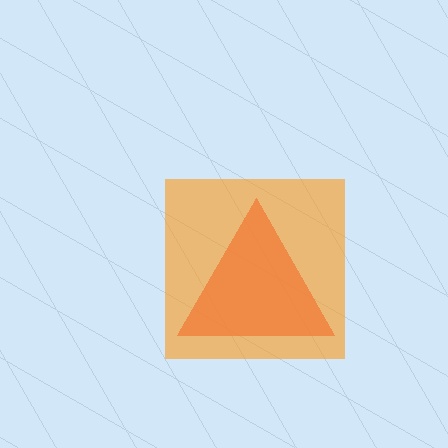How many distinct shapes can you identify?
There are 2 distinct shapes: a red triangle, an orange square.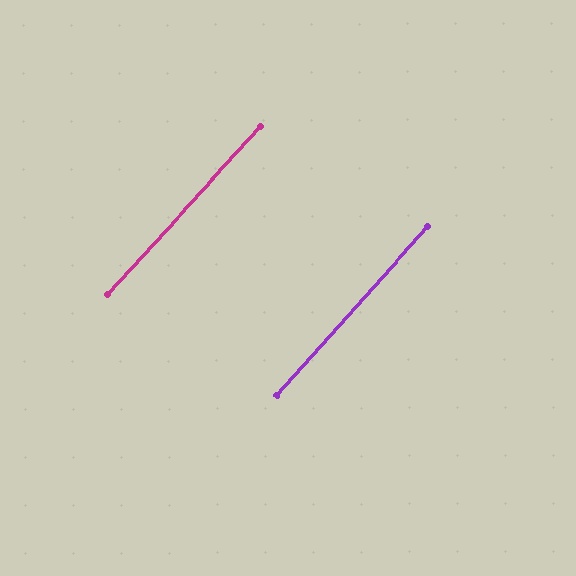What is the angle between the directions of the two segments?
Approximately 1 degree.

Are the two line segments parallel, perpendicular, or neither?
Parallel — their directions differ by only 0.8°.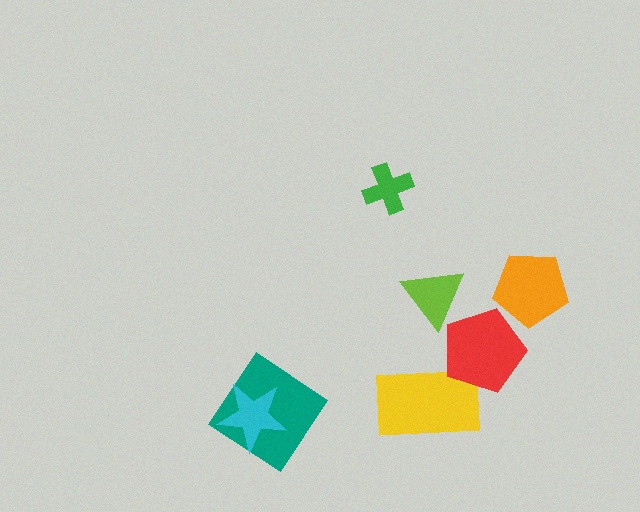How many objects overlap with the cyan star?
1 object overlaps with the cyan star.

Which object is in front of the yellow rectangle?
The red pentagon is in front of the yellow rectangle.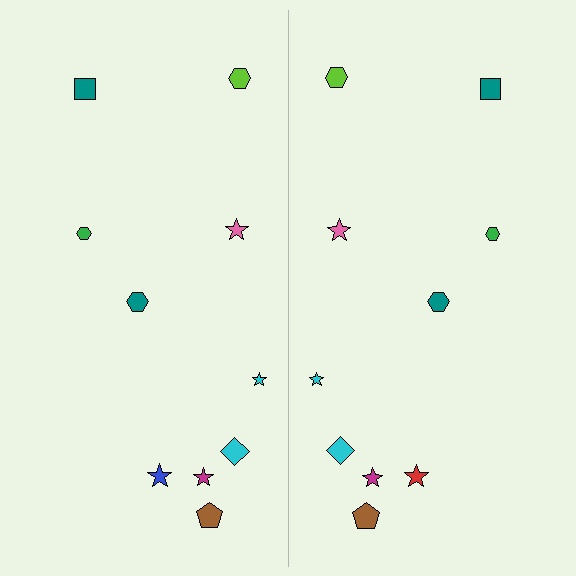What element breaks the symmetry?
The red star on the right side breaks the symmetry — its mirror counterpart is blue.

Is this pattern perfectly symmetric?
No, the pattern is not perfectly symmetric. The red star on the right side breaks the symmetry — its mirror counterpart is blue.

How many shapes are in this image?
There are 20 shapes in this image.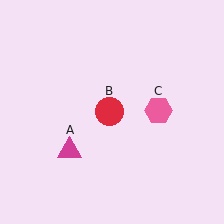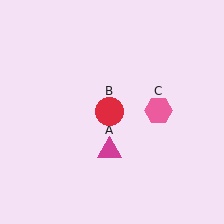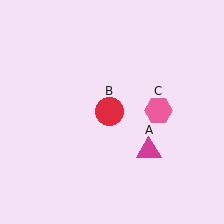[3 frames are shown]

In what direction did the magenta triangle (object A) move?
The magenta triangle (object A) moved right.